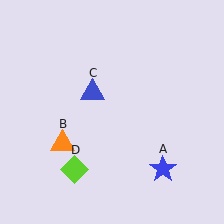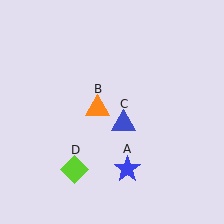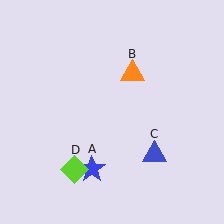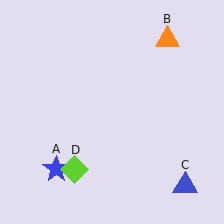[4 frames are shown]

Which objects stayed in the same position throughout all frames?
Lime diamond (object D) remained stationary.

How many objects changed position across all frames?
3 objects changed position: blue star (object A), orange triangle (object B), blue triangle (object C).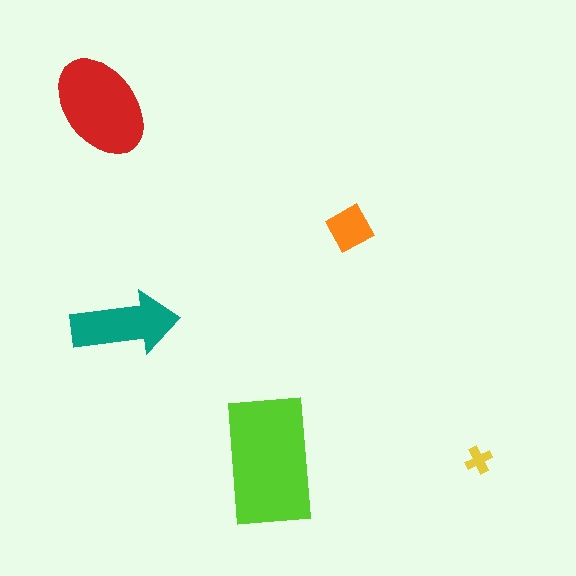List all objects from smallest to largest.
The yellow cross, the orange diamond, the teal arrow, the red ellipse, the lime rectangle.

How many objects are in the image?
There are 5 objects in the image.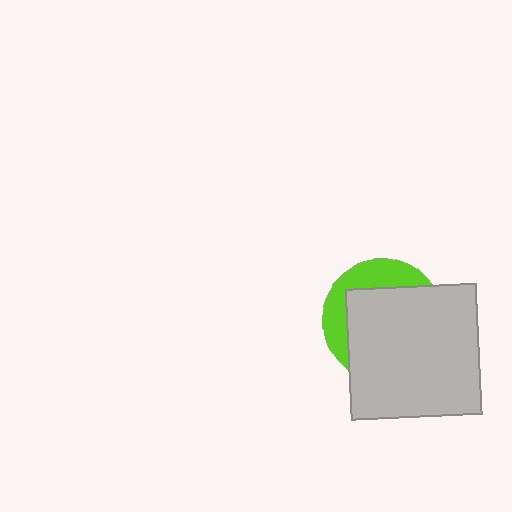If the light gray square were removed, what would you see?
You would see the complete lime circle.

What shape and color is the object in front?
The object in front is a light gray square.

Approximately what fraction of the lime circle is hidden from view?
Roughly 69% of the lime circle is hidden behind the light gray square.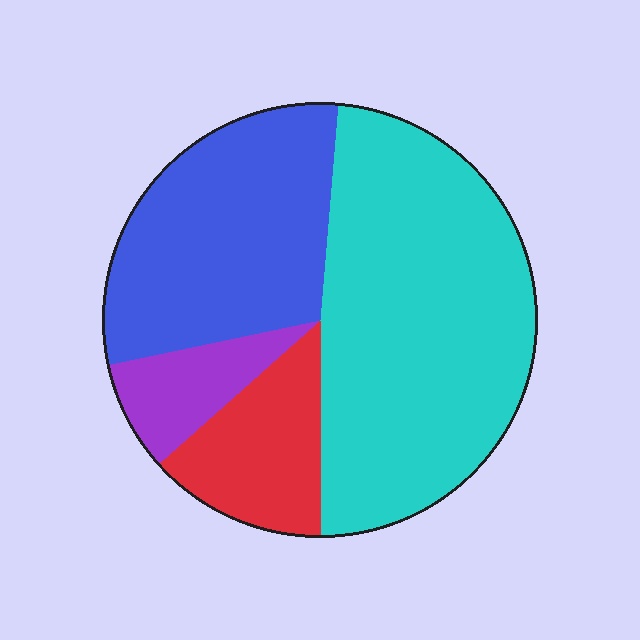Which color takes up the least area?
Purple, at roughly 10%.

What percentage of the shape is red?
Red covers roughly 15% of the shape.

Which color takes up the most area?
Cyan, at roughly 50%.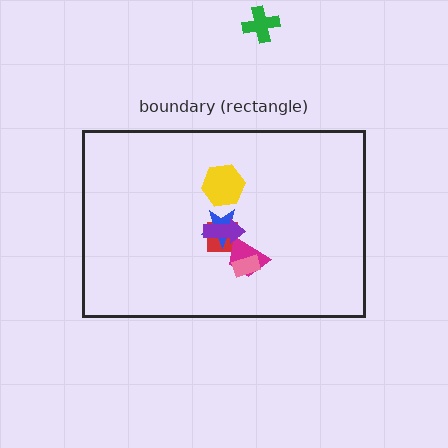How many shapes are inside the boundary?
6 inside, 1 outside.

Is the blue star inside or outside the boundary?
Inside.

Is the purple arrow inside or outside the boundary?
Inside.